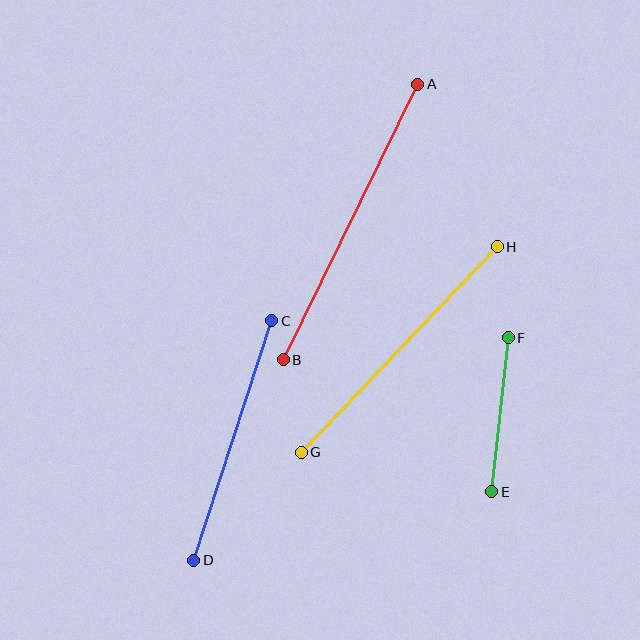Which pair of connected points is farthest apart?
Points A and B are farthest apart.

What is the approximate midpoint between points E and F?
The midpoint is at approximately (500, 415) pixels.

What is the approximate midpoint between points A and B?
The midpoint is at approximately (350, 222) pixels.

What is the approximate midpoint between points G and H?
The midpoint is at approximately (399, 350) pixels.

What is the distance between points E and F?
The distance is approximately 155 pixels.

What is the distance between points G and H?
The distance is approximately 284 pixels.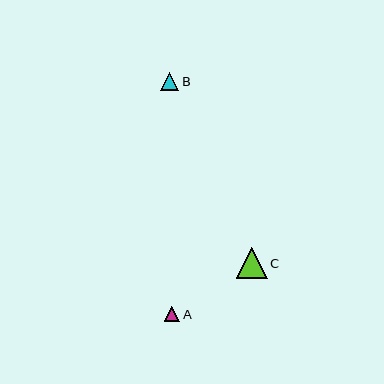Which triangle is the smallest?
Triangle A is the smallest with a size of approximately 15 pixels.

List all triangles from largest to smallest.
From largest to smallest: C, B, A.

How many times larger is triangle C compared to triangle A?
Triangle C is approximately 2.0 times the size of triangle A.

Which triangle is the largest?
Triangle C is the largest with a size of approximately 31 pixels.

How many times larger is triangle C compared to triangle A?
Triangle C is approximately 2.0 times the size of triangle A.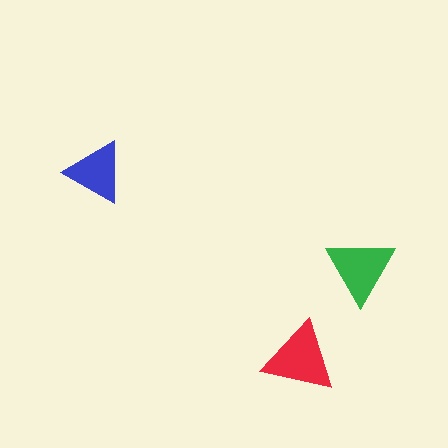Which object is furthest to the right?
The green triangle is rightmost.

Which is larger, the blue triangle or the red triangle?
The red one.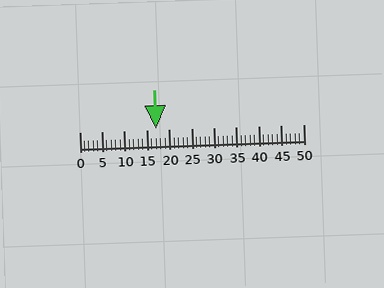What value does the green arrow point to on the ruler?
The green arrow points to approximately 17.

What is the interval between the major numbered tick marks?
The major tick marks are spaced 5 units apart.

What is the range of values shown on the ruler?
The ruler shows values from 0 to 50.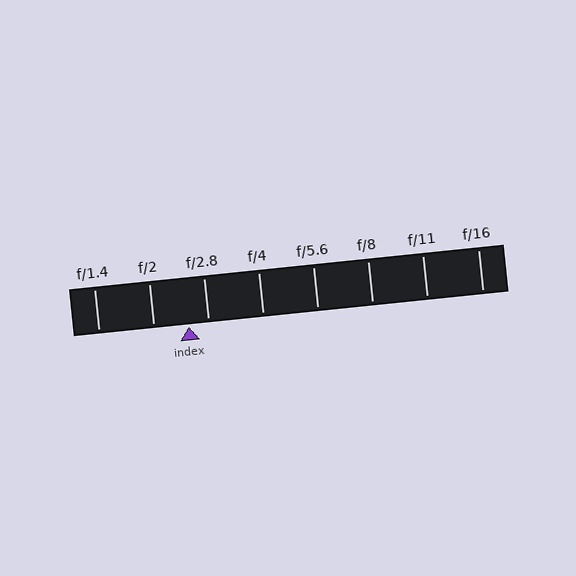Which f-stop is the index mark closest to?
The index mark is closest to f/2.8.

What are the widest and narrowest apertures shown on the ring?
The widest aperture shown is f/1.4 and the narrowest is f/16.